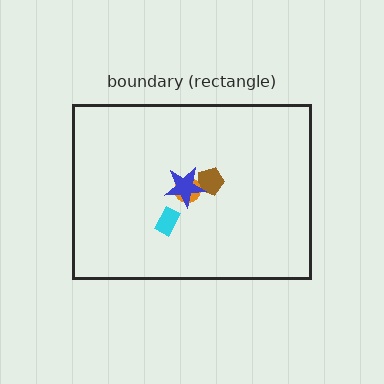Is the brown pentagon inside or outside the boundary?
Inside.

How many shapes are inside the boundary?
4 inside, 0 outside.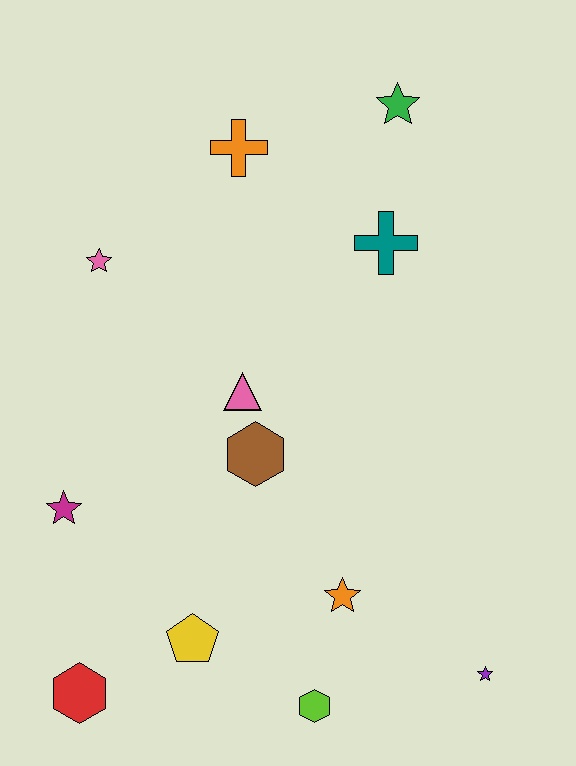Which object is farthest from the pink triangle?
The purple star is farthest from the pink triangle.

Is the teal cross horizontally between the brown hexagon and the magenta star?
No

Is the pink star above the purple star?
Yes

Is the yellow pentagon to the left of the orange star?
Yes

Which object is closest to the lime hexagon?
The orange star is closest to the lime hexagon.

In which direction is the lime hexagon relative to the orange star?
The lime hexagon is below the orange star.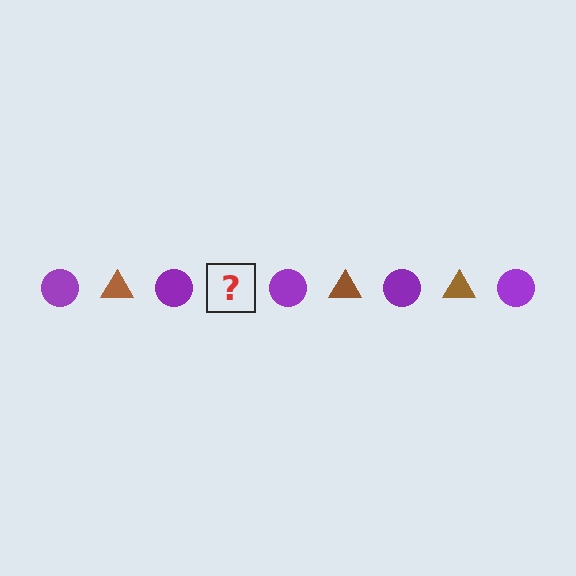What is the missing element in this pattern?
The missing element is a brown triangle.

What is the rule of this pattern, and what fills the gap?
The rule is that the pattern alternates between purple circle and brown triangle. The gap should be filled with a brown triangle.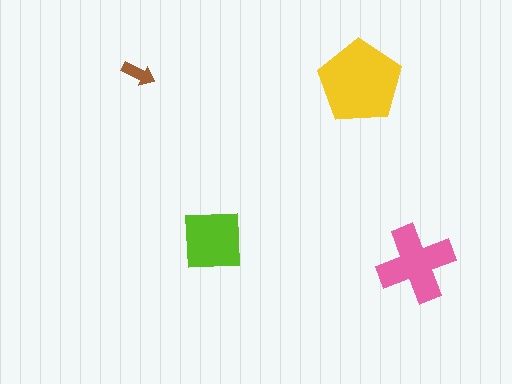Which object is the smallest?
The brown arrow.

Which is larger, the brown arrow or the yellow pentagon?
The yellow pentagon.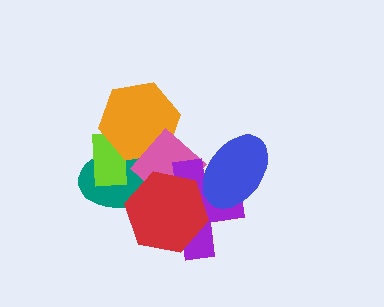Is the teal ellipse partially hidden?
Yes, it is partially covered by another shape.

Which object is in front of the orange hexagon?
The pink diamond is in front of the orange hexagon.